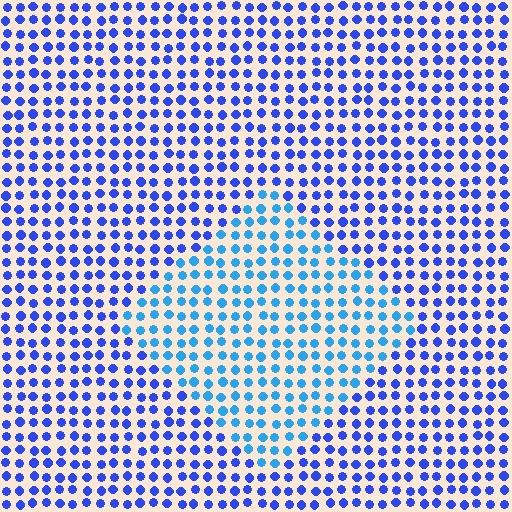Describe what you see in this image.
The image is filled with small blue elements in a uniform arrangement. A diamond-shaped region is visible where the elements are tinted to a slightly different hue, forming a subtle color boundary.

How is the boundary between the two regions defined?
The boundary is defined purely by a slight shift in hue (about 30 degrees). Spacing, size, and orientation are identical on both sides.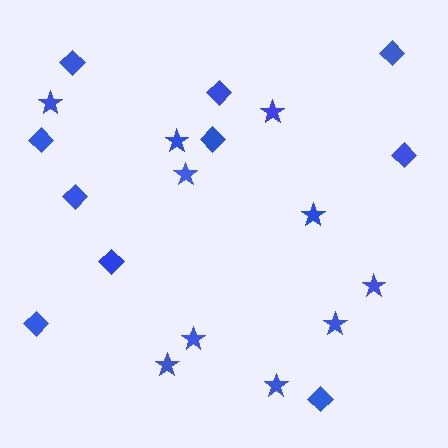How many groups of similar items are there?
There are 2 groups: one group of stars (10) and one group of diamonds (10).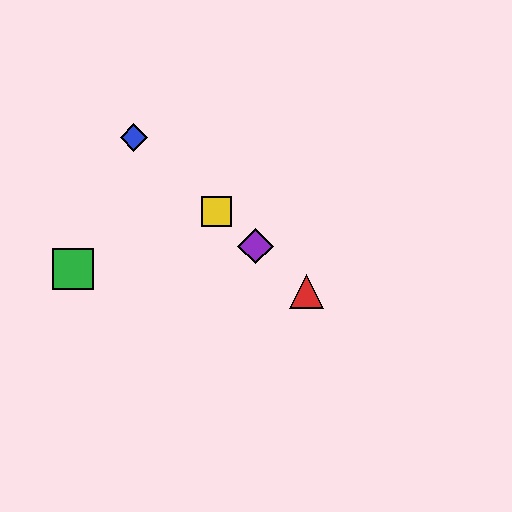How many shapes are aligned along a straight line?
4 shapes (the red triangle, the blue diamond, the yellow square, the purple diamond) are aligned along a straight line.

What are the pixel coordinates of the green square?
The green square is at (73, 269).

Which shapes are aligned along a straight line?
The red triangle, the blue diamond, the yellow square, the purple diamond are aligned along a straight line.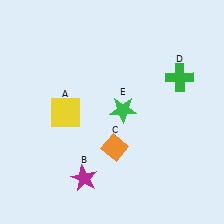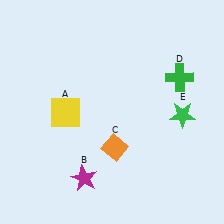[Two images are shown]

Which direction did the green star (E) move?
The green star (E) moved right.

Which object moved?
The green star (E) moved right.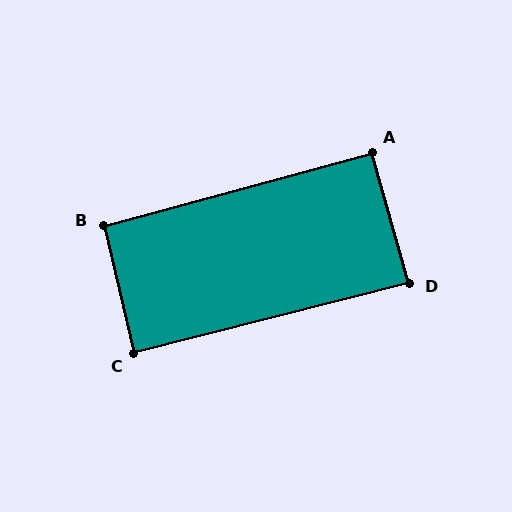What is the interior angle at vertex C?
Approximately 89 degrees (approximately right).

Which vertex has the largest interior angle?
B, at approximately 91 degrees.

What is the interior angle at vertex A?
Approximately 91 degrees (approximately right).